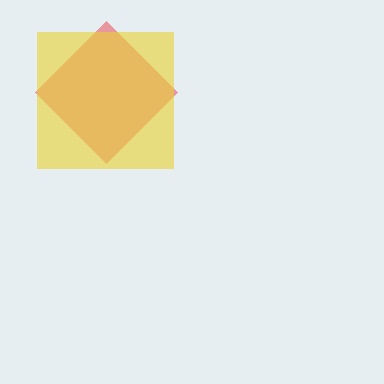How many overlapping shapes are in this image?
There are 2 overlapping shapes in the image.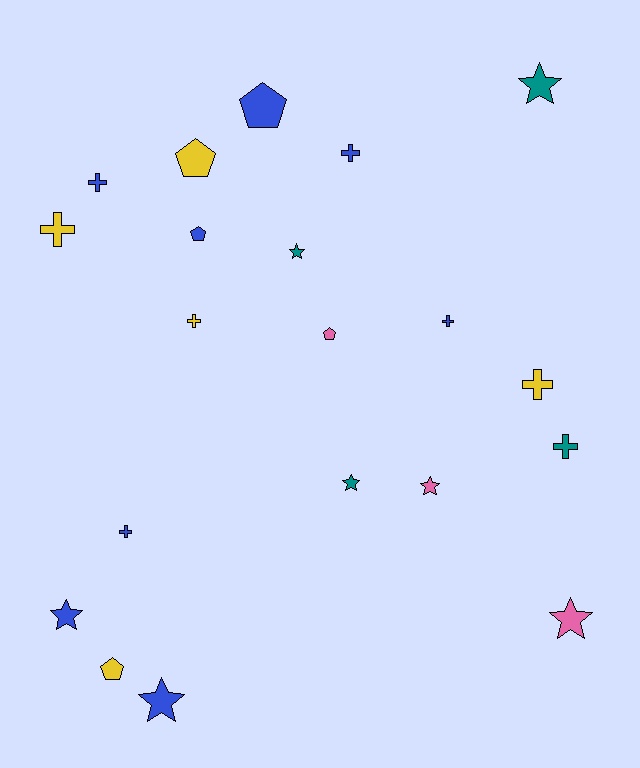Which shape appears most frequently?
Cross, with 8 objects.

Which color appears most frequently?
Blue, with 8 objects.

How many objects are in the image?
There are 20 objects.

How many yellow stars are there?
There are no yellow stars.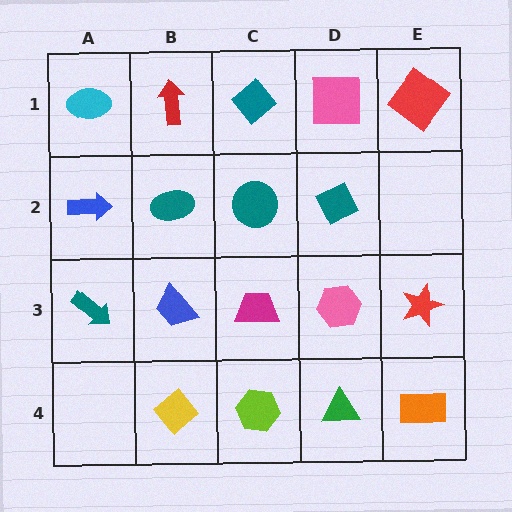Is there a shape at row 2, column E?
No, that cell is empty.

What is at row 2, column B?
A teal ellipse.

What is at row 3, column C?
A magenta trapezoid.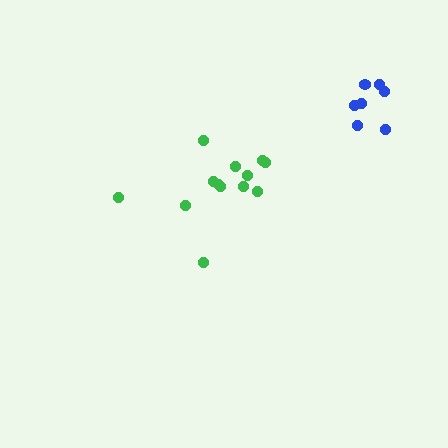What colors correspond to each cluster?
The clusters are colored: green, blue.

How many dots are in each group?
Group 1: 13 dots, Group 2: 7 dots (20 total).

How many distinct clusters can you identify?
There are 2 distinct clusters.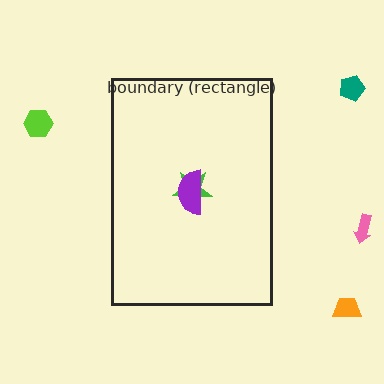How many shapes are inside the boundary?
2 inside, 4 outside.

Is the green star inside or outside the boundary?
Inside.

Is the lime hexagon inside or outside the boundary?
Outside.